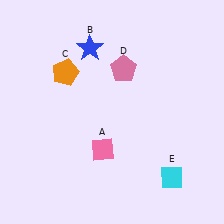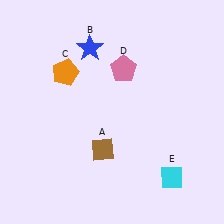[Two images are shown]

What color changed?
The diamond (A) changed from pink in Image 1 to brown in Image 2.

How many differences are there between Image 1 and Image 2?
There is 1 difference between the two images.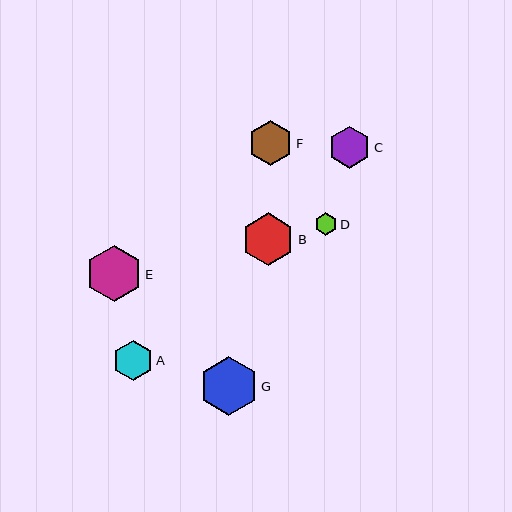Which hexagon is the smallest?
Hexagon D is the smallest with a size of approximately 22 pixels.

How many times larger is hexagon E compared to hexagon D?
Hexagon E is approximately 2.5 times the size of hexagon D.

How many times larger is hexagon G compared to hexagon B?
Hexagon G is approximately 1.1 times the size of hexagon B.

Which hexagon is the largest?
Hexagon G is the largest with a size of approximately 59 pixels.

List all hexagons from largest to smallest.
From largest to smallest: G, E, B, F, C, A, D.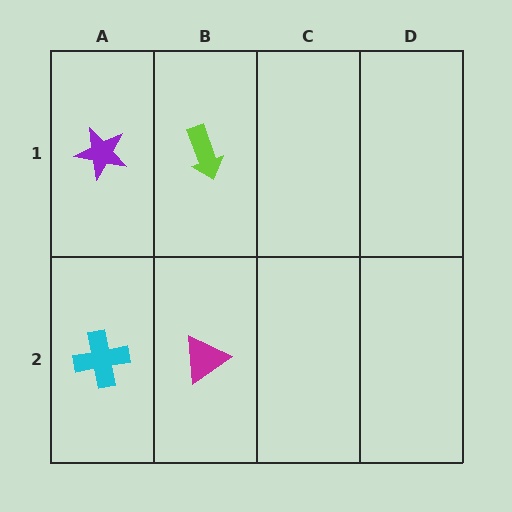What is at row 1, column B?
A lime arrow.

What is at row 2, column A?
A cyan cross.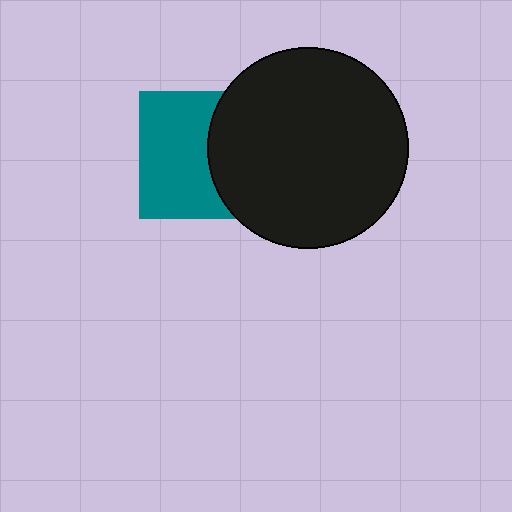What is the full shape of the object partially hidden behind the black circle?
The partially hidden object is a teal square.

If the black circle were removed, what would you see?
You would see the complete teal square.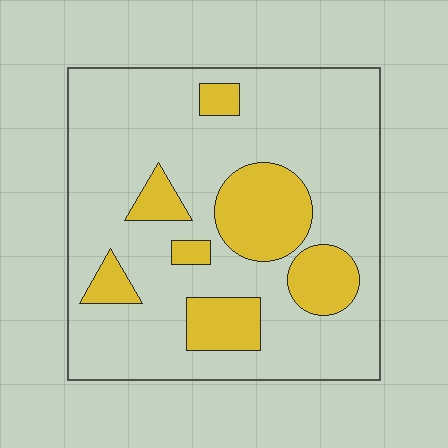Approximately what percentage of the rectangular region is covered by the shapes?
Approximately 20%.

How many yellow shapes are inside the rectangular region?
7.